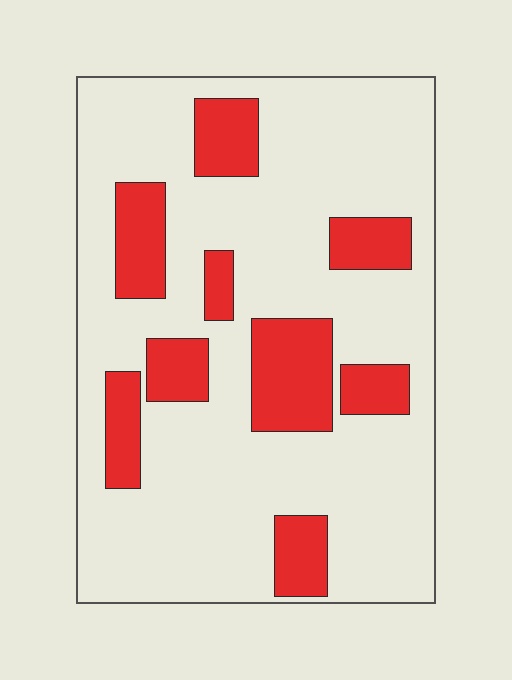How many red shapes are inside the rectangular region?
9.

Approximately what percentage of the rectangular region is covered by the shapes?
Approximately 25%.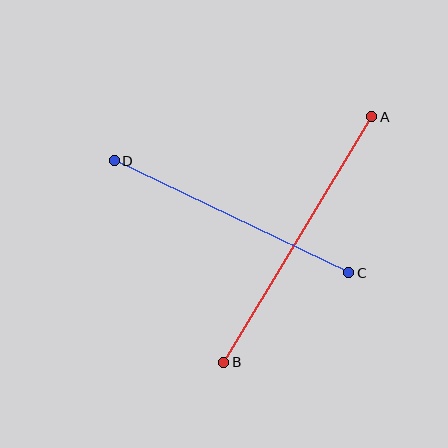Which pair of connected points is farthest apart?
Points A and B are farthest apart.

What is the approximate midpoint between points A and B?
The midpoint is at approximately (298, 240) pixels.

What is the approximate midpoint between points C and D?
The midpoint is at approximately (231, 217) pixels.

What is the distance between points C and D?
The distance is approximately 260 pixels.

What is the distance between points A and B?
The distance is approximately 287 pixels.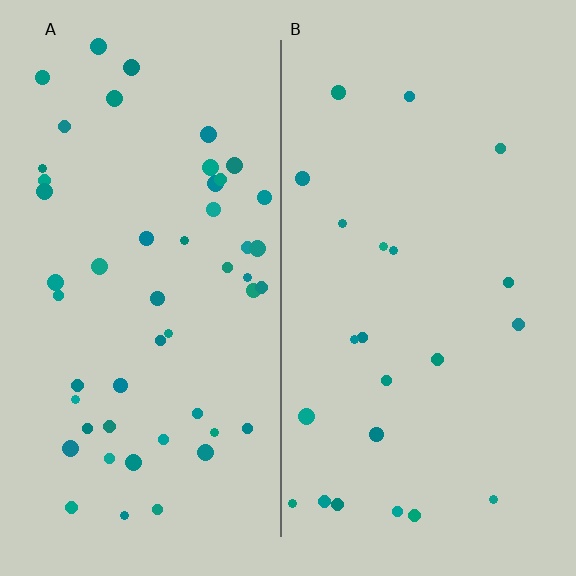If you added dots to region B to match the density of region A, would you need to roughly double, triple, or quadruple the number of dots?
Approximately double.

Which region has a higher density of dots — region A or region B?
A (the left).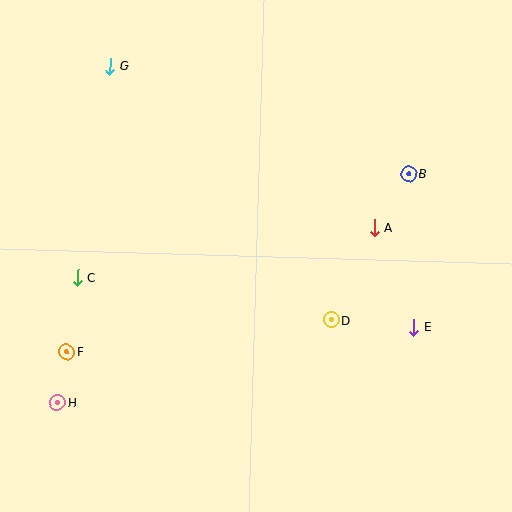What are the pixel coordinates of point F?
Point F is at (67, 352).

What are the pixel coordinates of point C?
Point C is at (77, 277).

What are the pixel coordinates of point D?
Point D is at (332, 320).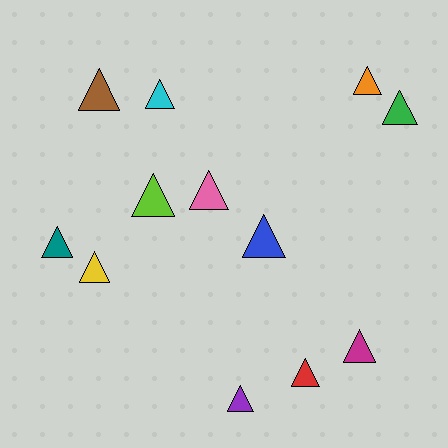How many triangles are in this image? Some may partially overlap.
There are 12 triangles.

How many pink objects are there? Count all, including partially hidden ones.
There is 1 pink object.